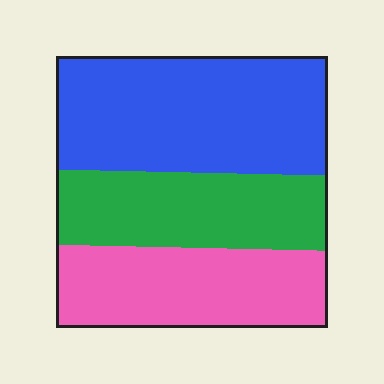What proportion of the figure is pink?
Pink covers around 30% of the figure.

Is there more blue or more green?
Blue.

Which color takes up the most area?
Blue, at roughly 45%.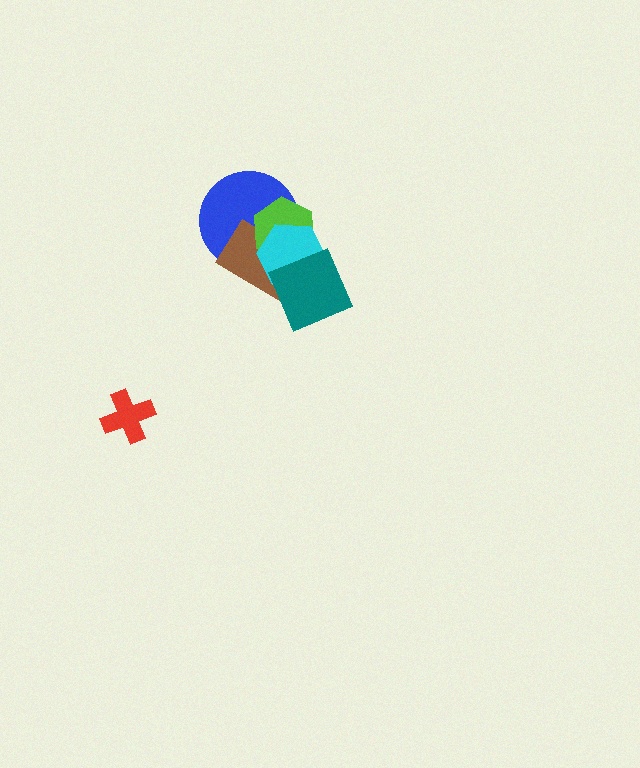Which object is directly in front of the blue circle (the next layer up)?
The brown rectangle is directly in front of the blue circle.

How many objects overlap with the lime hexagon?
4 objects overlap with the lime hexagon.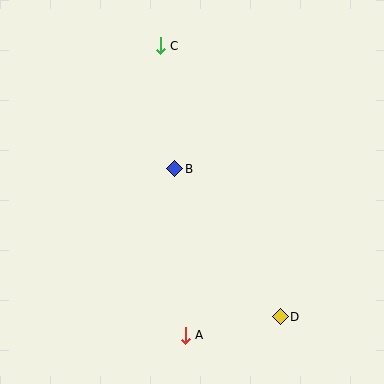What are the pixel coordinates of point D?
Point D is at (280, 317).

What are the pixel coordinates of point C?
Point C is at (160, 46).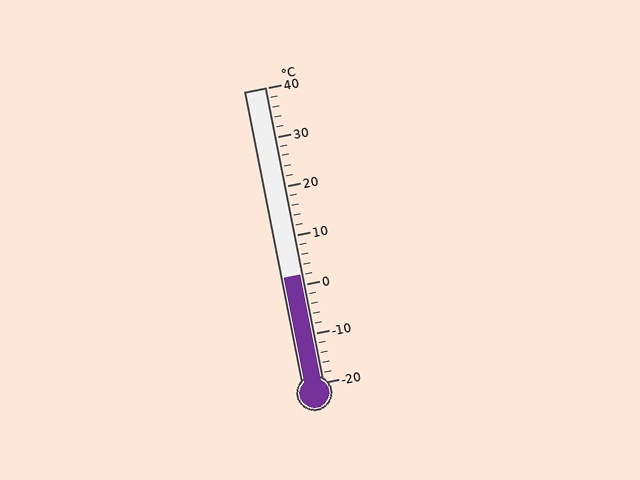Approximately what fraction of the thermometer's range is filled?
The thermometer is filled to approximately 35% of its range.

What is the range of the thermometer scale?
The thermometer scale ranges from -20°C to 40°C.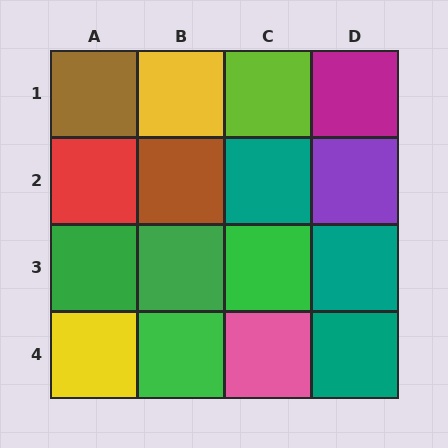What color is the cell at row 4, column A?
Yellow.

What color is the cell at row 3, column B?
Green.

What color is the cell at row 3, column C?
Green.